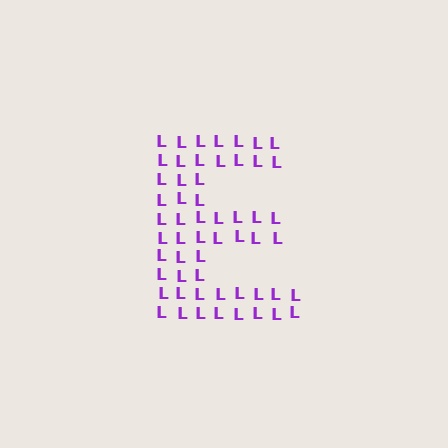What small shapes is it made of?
It is made of small letter L's.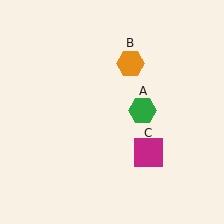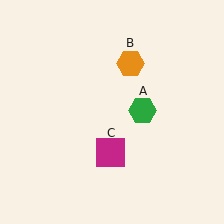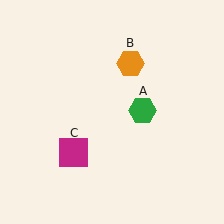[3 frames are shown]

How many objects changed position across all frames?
1 object changed position: magenta square (object C).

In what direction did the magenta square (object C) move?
The magenta square (object C) moved left.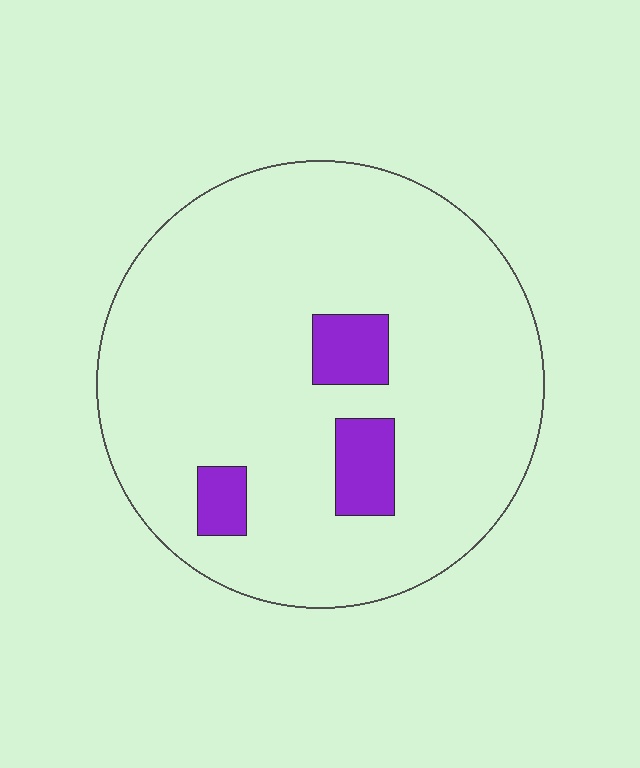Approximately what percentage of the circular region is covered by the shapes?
Approximately 10%.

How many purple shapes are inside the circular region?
3.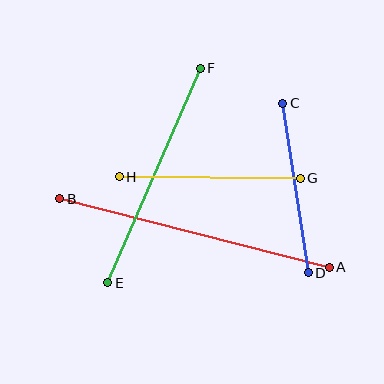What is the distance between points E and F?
The distance is approximately 234 pixels.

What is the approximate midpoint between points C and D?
The midpoint is at approximately (296, 188) pixels.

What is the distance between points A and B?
The distance is approximately 278 pixels.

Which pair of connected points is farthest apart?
Points A and B are farthest apart.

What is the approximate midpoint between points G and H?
The midpoint is at approximately (210, 177) pixels.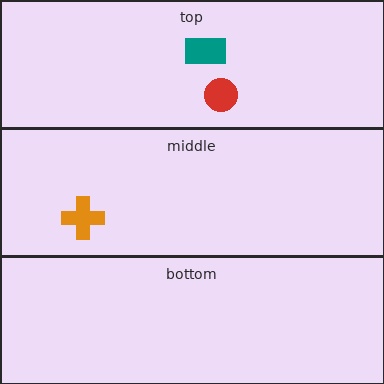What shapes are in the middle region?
The orange cross.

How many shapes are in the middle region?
1.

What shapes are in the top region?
The red circle, the teal rectangle.